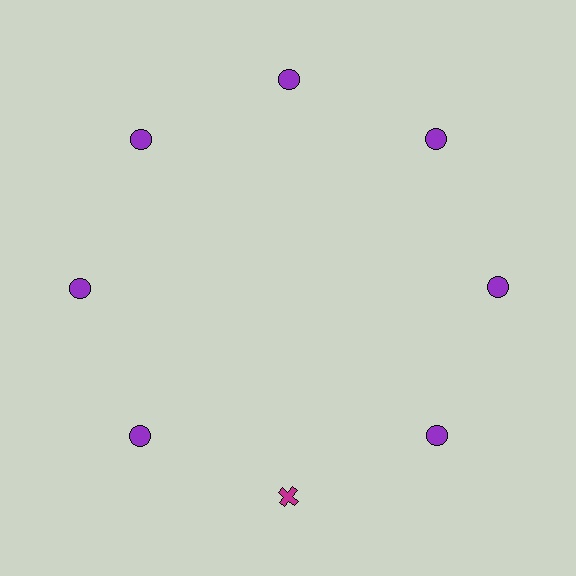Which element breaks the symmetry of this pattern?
The magenta cross at roughly the 6 o'clock position breaks the symmetry. All other shapes are purple circles.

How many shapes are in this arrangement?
There are 8 shapes arranged in a ring pattern.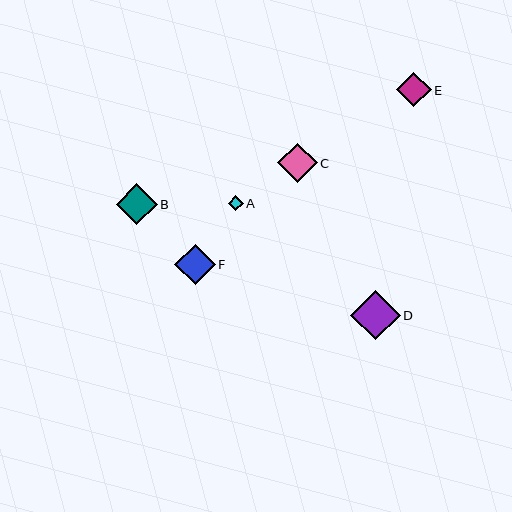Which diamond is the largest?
Diamond D is the largest with a size of approximately 50 pixels.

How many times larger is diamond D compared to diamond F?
Diamond D is approximately 1.2 times the size of diamond F.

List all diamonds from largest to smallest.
From largest to smallest: D, F, B, C, E, A.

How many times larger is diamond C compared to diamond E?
Diamond C is approximately 1.2 times the size of diamond E.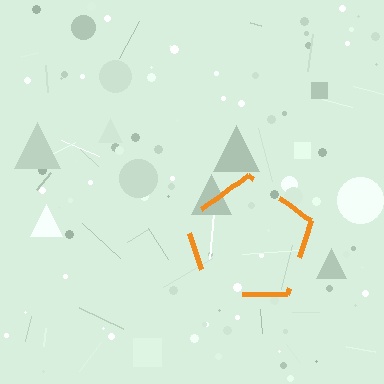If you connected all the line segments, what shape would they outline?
They would outline a pentagon.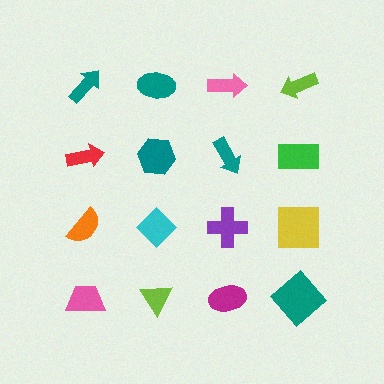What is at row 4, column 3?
A magenta ellipse.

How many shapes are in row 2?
4 shapes.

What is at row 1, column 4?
A lime arrow.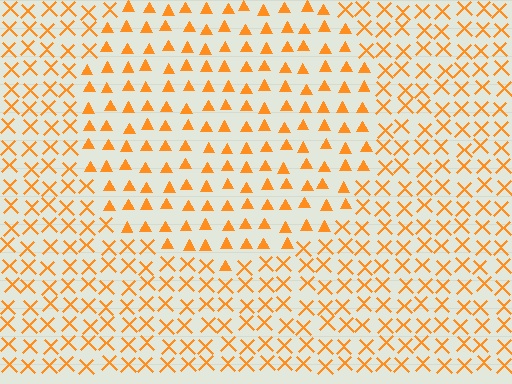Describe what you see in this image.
The image is filled with small orange elements arranged in a uniform grid. A circle-shaped region contains triangles, while the surrounding area contains X marks. The boundary is defined purely by the change in element shape.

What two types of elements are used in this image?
The image uses triangles inside the circle region and X marks outside it.